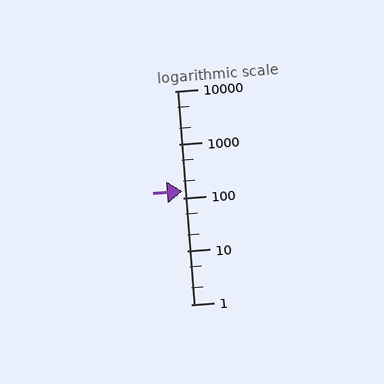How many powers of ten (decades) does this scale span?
The scale spans 4 decades, from 1 to 10000.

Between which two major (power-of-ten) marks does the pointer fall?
The pointer is between 100 and 1000.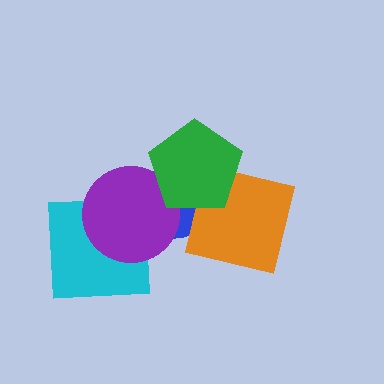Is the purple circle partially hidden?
Yes, it is partially covered by another shape.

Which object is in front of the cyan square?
The purple circle is in front of the cyan square.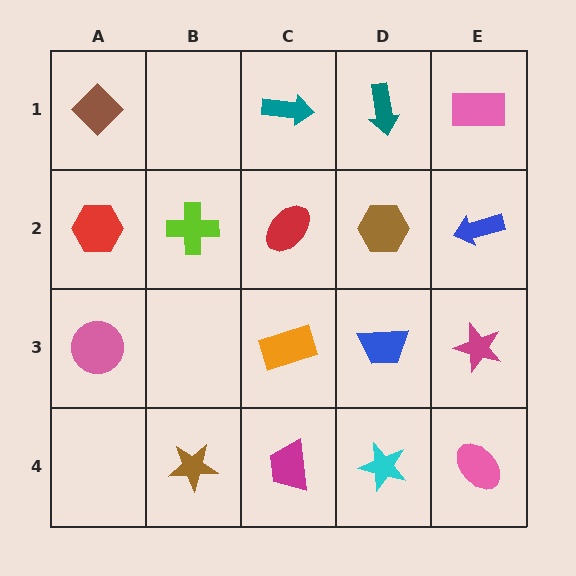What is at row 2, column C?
A red ellipse.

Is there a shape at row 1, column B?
No, that cell is empty.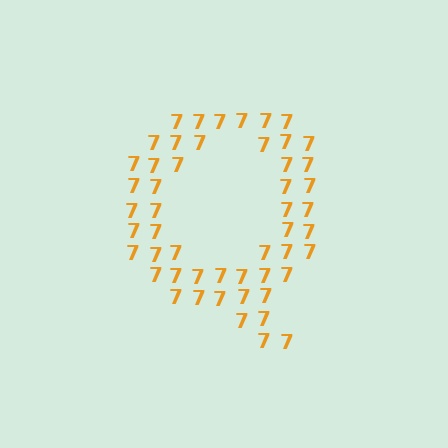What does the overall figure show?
The overall figure shows the letter Q.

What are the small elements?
The small elements are digit 7's.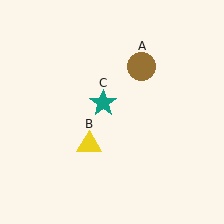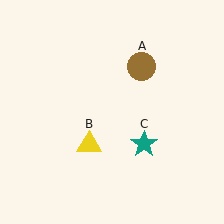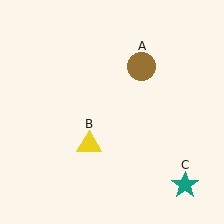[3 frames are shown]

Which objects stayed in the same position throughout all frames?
Brown circle (object A) and yellow triangle (object B) remained stationary.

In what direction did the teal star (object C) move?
The teal star (object C) moved down and to the right.